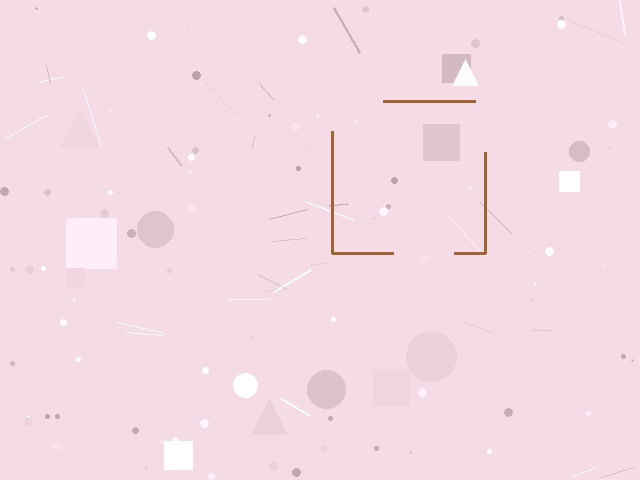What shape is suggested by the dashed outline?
The dashed outline suggests a square.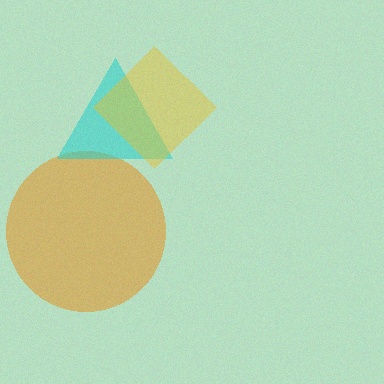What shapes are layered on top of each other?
The layered shapes are: an orange circle, a cyan triangle, a yellow diamond.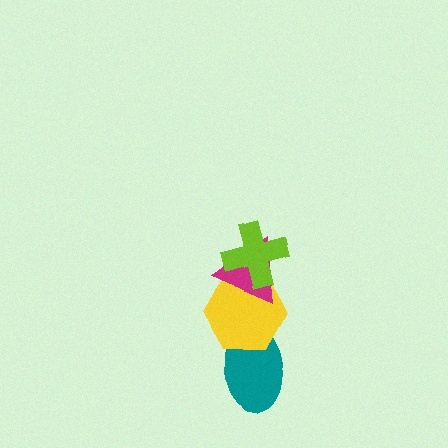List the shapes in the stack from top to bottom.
From top to bottom: the lime cross, the magenta triangle, the yellow hexagon, the teal ellipse.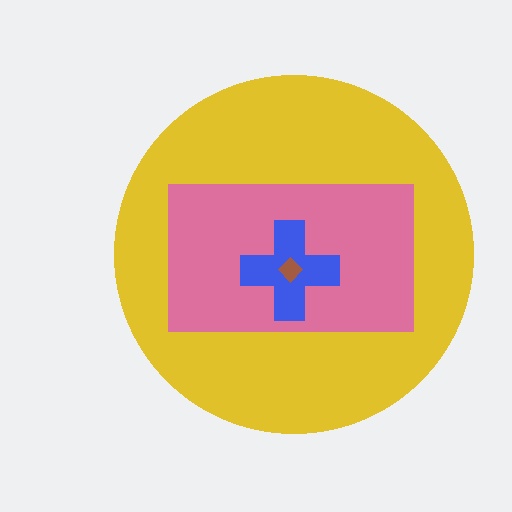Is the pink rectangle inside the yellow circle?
Yes.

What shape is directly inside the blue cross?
The brown diamond.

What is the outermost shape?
The yellow circle.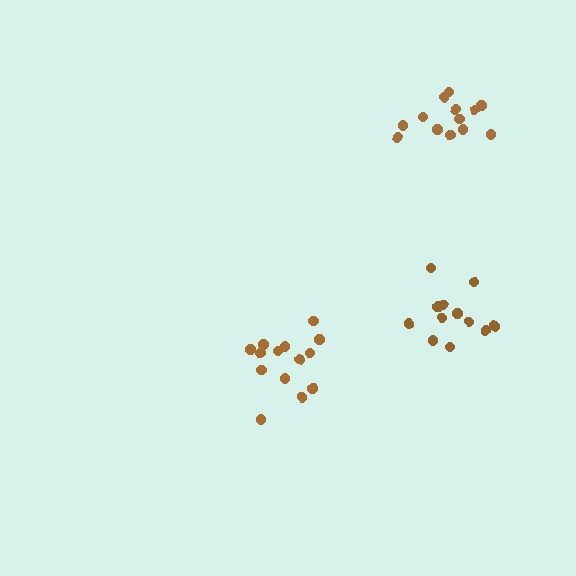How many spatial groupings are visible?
There are 3 spatial groupings.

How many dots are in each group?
Group 1: 14 dots, Group 2: 13 dots, Group 3: 12 dots (39 total).